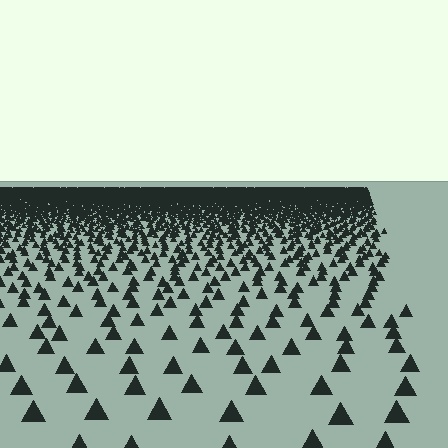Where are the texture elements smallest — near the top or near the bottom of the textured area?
Near the top.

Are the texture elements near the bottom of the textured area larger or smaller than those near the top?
Larger. Near the bottom, elements are closer to the viewer and appear at a bigger on-screen size.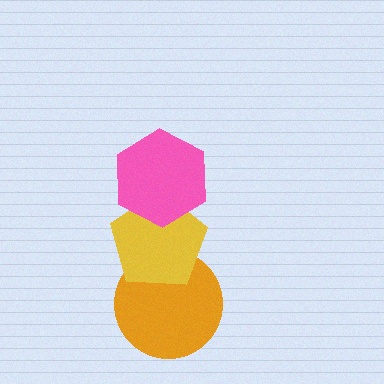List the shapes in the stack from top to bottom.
From top to bottom: the pink hexagon, the yellow pentagon, the orange circle.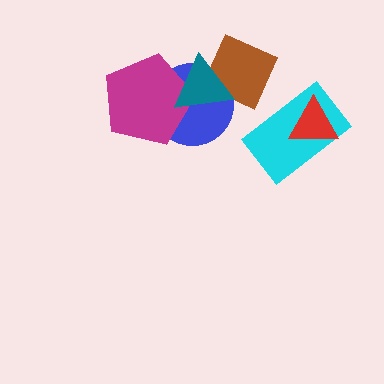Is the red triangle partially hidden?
No, no other shape covers it.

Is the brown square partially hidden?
Yes, it is partially covered by another shape.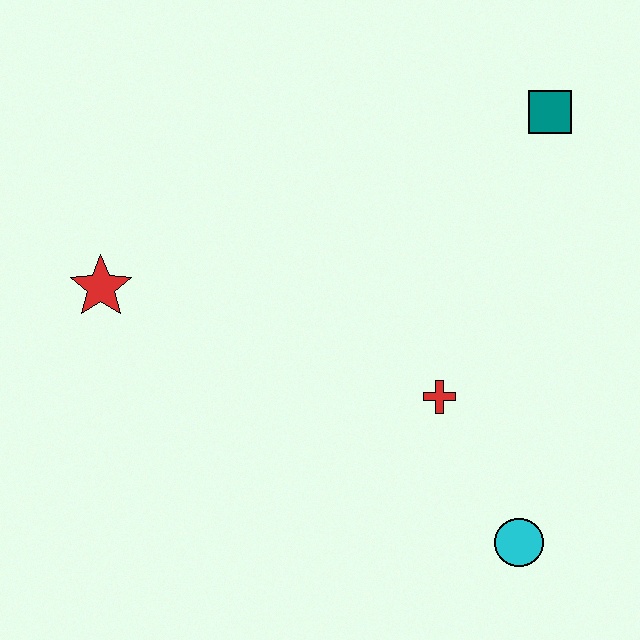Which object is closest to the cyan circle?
The red cross is closest to the cyan circle.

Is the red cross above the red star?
No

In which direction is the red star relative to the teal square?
The red star is to the left of the teal square.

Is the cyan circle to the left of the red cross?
No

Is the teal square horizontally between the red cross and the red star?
No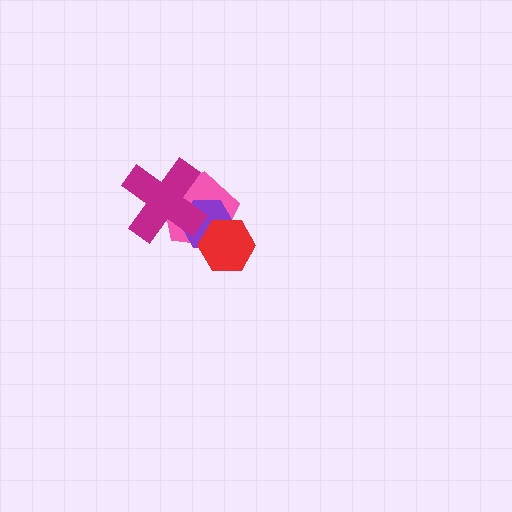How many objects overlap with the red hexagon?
2 objects overlap with the red hexagon.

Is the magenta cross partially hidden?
No, no other shape covers it.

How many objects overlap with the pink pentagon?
3 objects overlap with the pink pentagon.